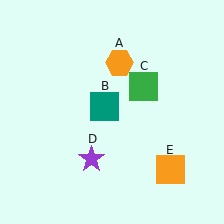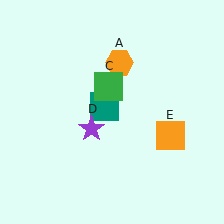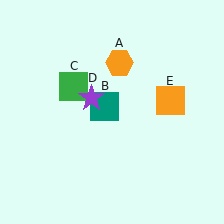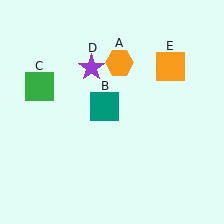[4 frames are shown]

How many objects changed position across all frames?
3 objects changed position: green square (object C), purple star (object D), orange square (object E).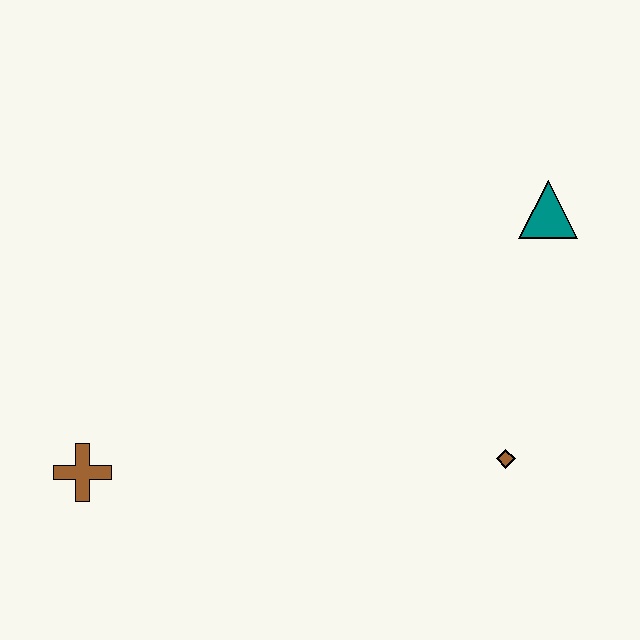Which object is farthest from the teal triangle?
The brown cross is farthest from the teal triangle.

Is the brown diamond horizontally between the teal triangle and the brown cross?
Yes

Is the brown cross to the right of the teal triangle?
No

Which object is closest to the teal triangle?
The brown diamond is closest to the teal triangle.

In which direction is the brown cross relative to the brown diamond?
The brown cross is to the left of the brown diamond.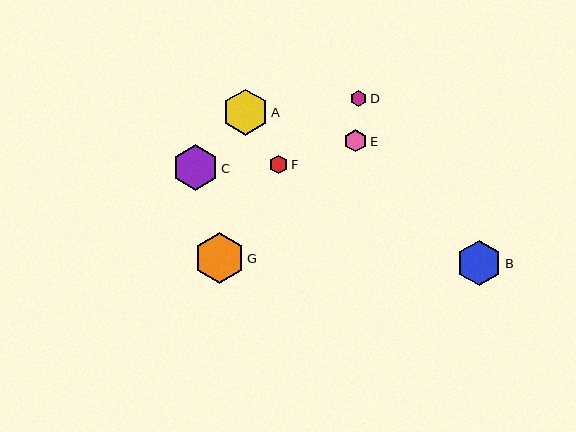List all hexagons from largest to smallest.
From largest to smallest: G, A, C, B, E, F, D.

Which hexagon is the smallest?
Hexagon D is the smallest with a size of approximately 16 pixels.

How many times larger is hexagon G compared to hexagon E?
Hexagon G is approximately 2.2 times the size of hexagon E.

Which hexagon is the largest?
Hexagon G is the largest with a size of approximately 50 pixels.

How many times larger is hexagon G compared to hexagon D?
Hexagon G is approximately 3.1 times the size of hexagon D.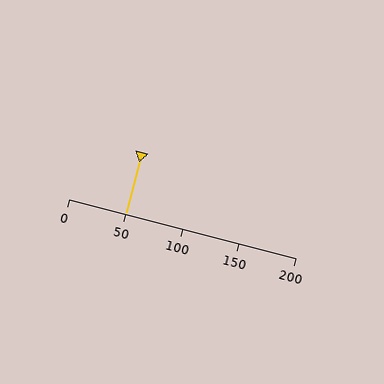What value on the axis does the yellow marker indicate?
The marker indicates approximately 50.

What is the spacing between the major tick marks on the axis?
The major ticks are spaced 50 apart.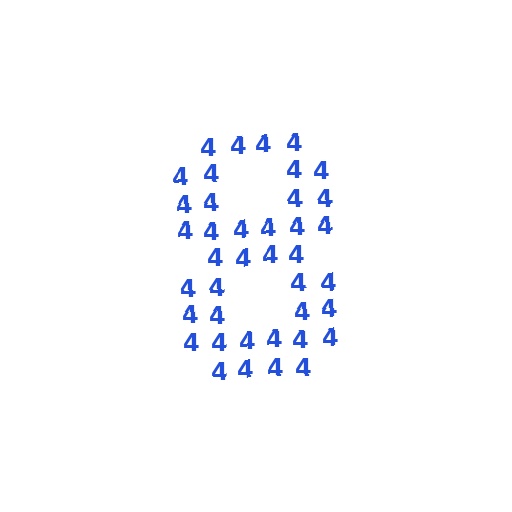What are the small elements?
The small elements are digit 4's.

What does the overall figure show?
The overall figure shows the digit 8.